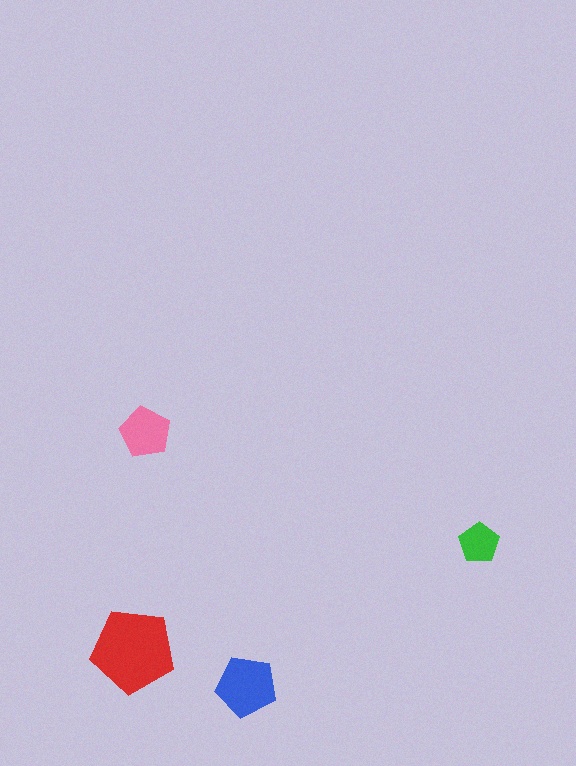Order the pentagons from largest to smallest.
the red one, the blue one, the pink one, the green one.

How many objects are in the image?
There are 4 objects in the image.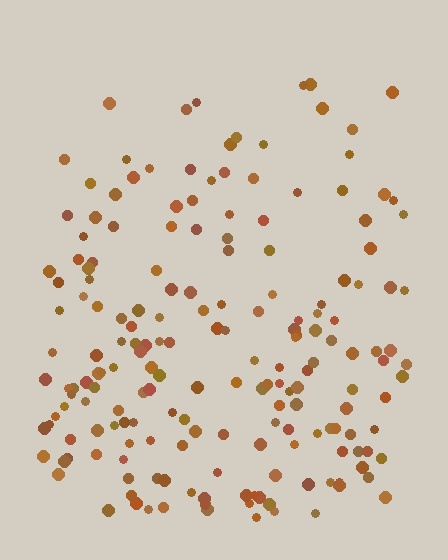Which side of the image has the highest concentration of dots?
The bottom.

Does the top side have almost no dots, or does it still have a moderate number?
Still a moderate number, just noticeably fewer than the bottom.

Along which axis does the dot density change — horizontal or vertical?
Vertical.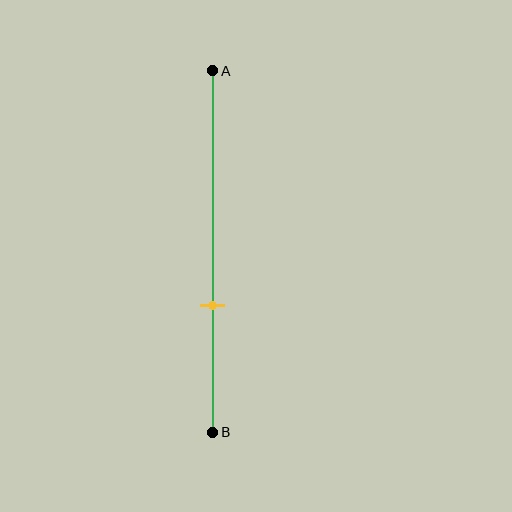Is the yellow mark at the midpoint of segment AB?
No, the mark is at about 65% from A, not at the 50% midpoint.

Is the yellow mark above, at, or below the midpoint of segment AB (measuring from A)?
The yellow mark is below the midpoint of segment AB.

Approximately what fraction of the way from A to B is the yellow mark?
The yellow mark is approximately 65% of the way from A to B.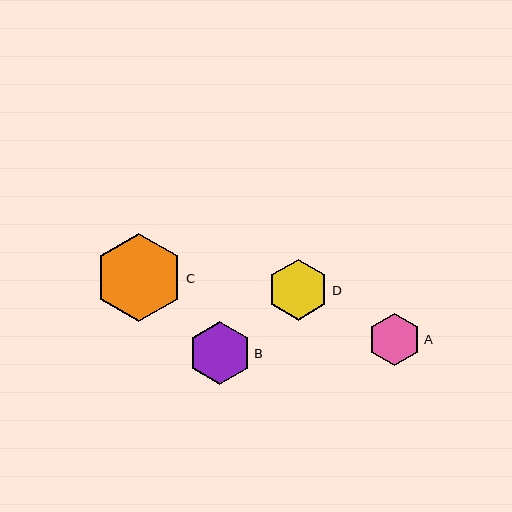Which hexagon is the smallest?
Hexagon A is the smallest with a size of approximately 53 pixels.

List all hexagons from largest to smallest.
From largest to smallest: C, B, D, A.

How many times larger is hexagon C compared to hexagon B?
Hexagon C is approximately 1.4 times the size of hexagon B.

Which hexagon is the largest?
Hexagon C is the largest with a size of approximately 89 pixels.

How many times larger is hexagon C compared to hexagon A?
Hexagon C is approximately 1.7 times the size of hexagon A.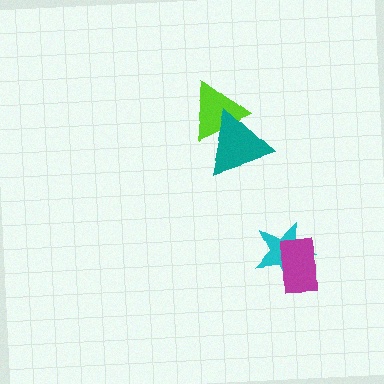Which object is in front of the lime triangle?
The teal triangle is in front of the lime triangle.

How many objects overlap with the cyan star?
1 object overlaps with the cyan star.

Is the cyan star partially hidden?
Yes, it is partially covered by another shape.